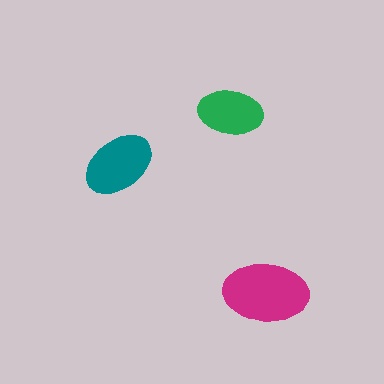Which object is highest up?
The green ellipse is topmost.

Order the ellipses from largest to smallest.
the magenta one, the teal one, the green one.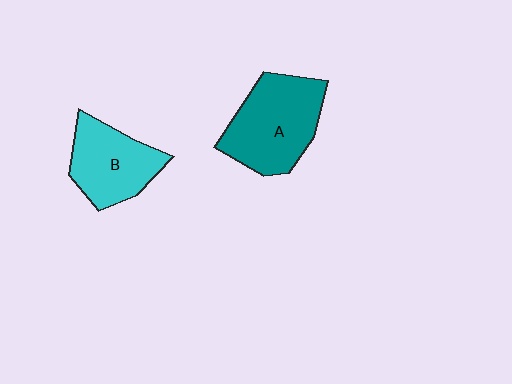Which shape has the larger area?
Shape A (teal).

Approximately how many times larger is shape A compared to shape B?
Approximately 1.3 times.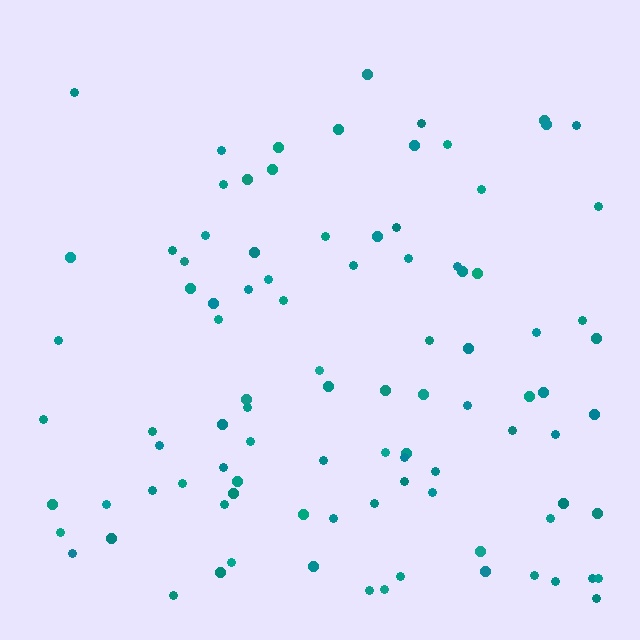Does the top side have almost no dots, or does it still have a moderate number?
Still a moderate number, just noticeably fewer than the bottom.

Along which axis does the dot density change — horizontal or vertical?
Vertical.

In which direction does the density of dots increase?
From top to bottom, with the bottom side densest.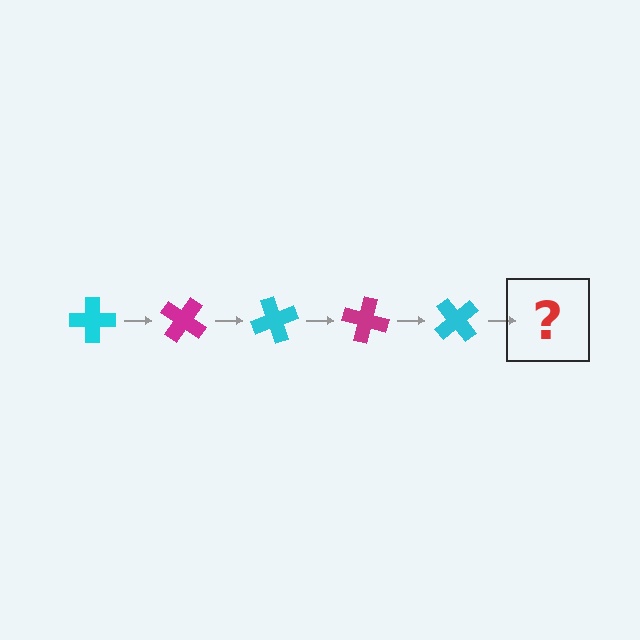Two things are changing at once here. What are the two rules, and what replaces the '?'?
The two rules are that it rotates 35 degrees each step and the color cycles through cyan and magenta. The '?' should be a magenta cross, rotated 175 degrees from the start.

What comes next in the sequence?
The next element should be a magenta cross, rotated 175 degrees from the start.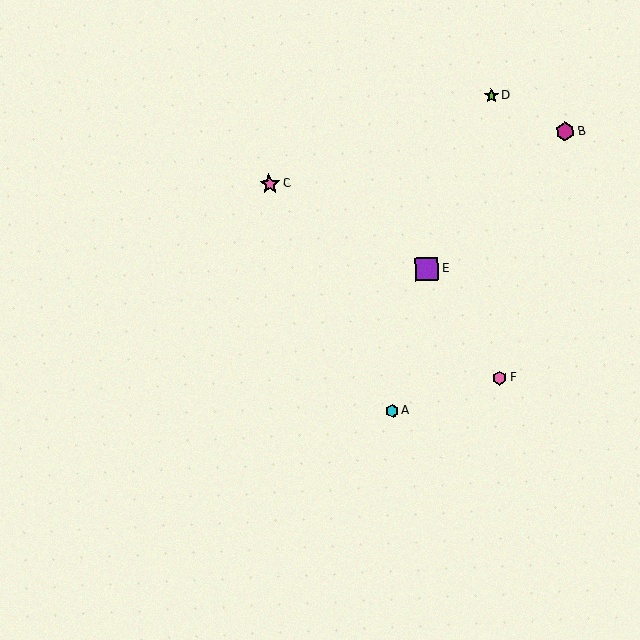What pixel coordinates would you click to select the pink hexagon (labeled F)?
Click at (500, 378) to select the pink hexagon F.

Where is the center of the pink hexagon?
The center of the pink hexagon is at (500, 378).